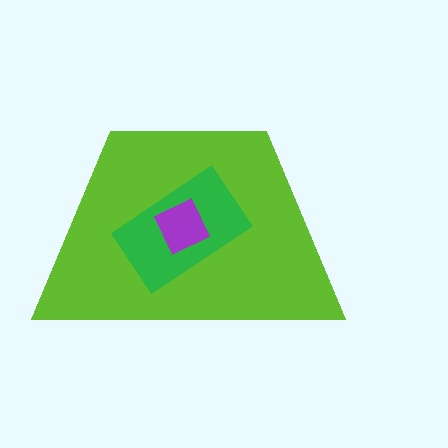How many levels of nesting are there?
3.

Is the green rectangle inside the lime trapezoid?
Yes.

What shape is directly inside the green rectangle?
The purple square.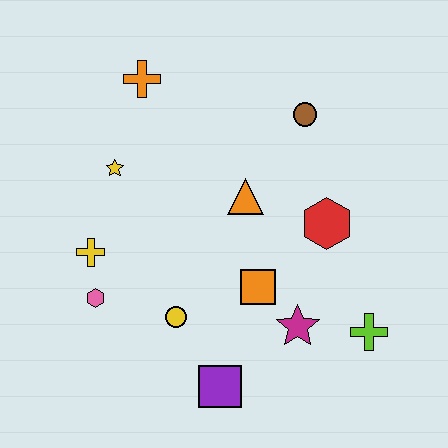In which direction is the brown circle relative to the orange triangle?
The brown circle is above the orange triangle.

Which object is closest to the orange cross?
The yellow star is closest to the orange cross.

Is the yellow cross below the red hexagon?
Yes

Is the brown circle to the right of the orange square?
Yes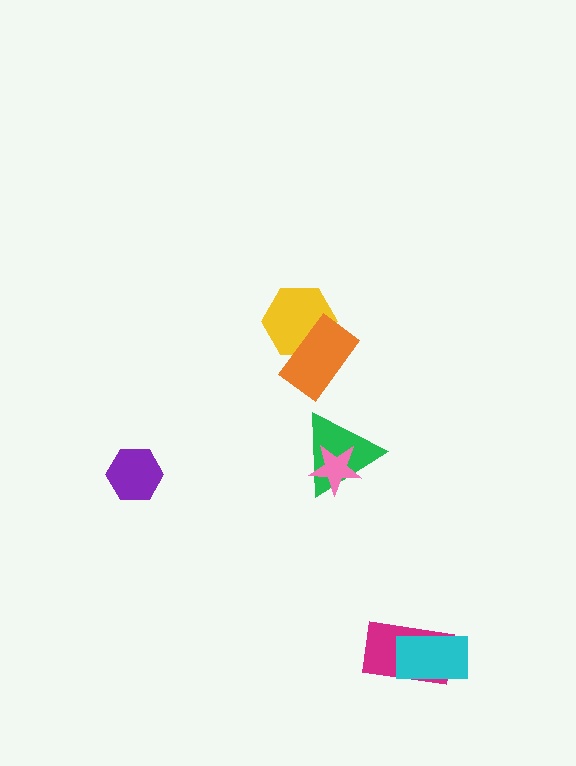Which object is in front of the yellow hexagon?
The orange rectangle is in front of the yellow hexagon.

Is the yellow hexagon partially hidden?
Yes, it is partially covered by another shape.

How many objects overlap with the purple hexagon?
0 objects overlap with the purple hexagon.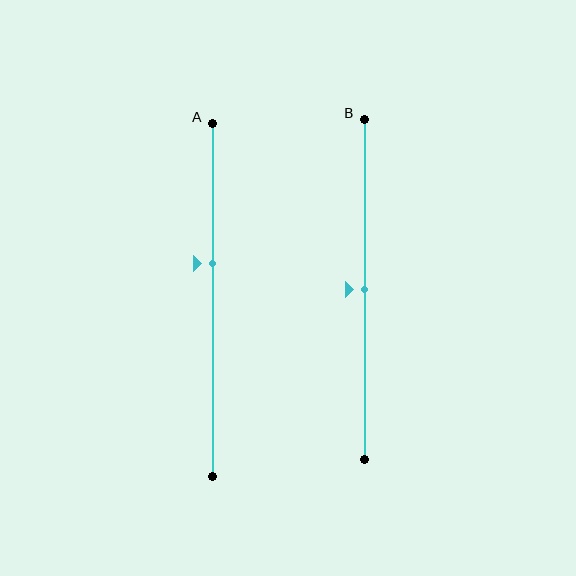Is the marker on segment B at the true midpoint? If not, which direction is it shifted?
Yes, the marker on segment B is at the true midpoint.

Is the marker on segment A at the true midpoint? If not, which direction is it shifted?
No, the marker on segment A is shifted upward by about 10% of the segment length.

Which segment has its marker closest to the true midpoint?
Segment B has its marker closest to the true midpoint.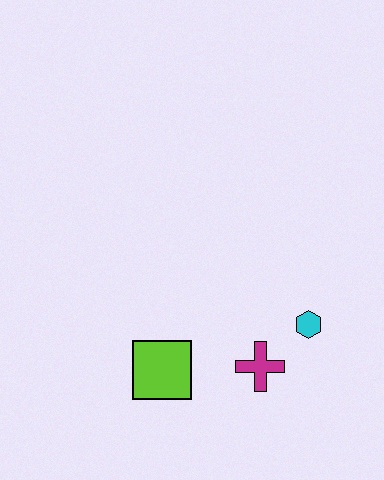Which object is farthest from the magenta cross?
The lime square is farthest from the magenta cross.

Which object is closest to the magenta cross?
The cyan hexagon is closest to the magenta cross.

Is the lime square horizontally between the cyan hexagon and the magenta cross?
No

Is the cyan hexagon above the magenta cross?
Yes